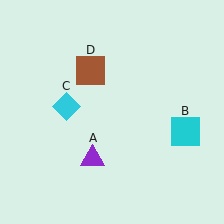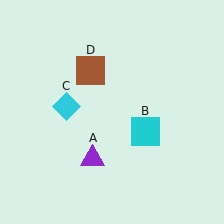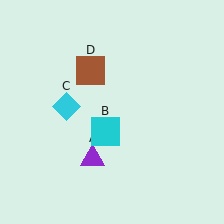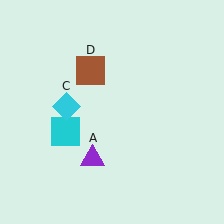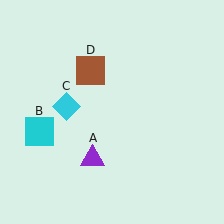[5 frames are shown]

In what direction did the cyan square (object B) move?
The cyan square (object B) moved left.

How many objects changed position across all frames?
1 object changed position: cyan square (object B).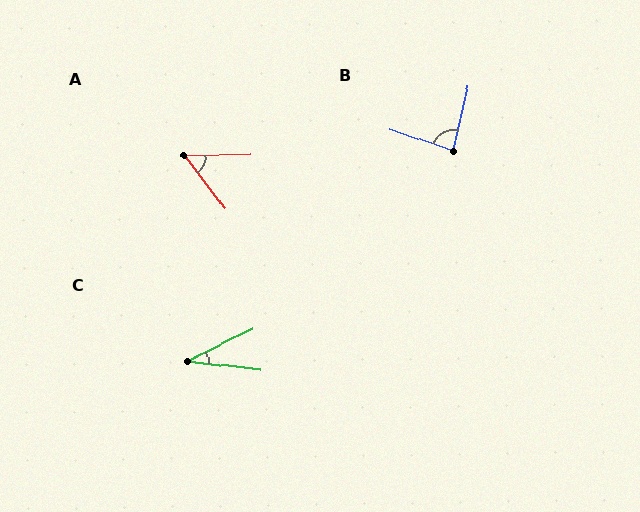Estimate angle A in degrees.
Approximately 53 degrees.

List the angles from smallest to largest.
C (33°), A (53°), B (84°).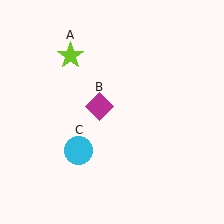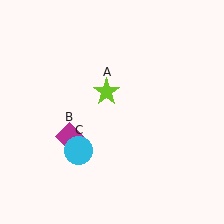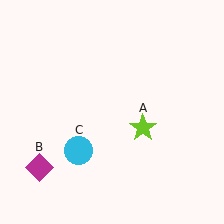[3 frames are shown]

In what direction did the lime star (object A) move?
The lime star (object A) moved down and to the right.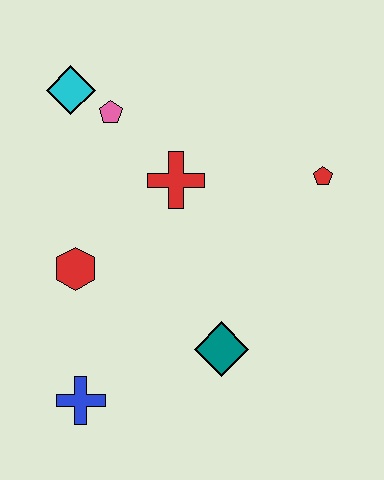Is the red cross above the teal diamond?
Yes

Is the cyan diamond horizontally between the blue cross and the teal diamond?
No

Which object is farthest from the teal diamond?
The cyan diamond is farthest from the teal diamond.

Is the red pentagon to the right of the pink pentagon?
Yes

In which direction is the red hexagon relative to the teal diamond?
The red hexagon is to the left of the teal diamond.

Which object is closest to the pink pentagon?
The cyan diamond is closest to the pink pentagon.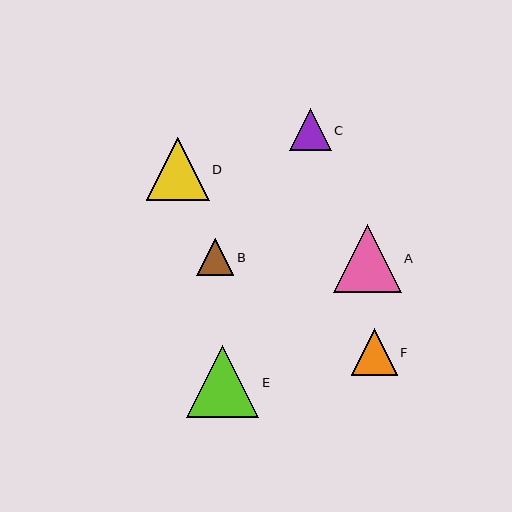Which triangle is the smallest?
Triangle B is the smallest with a size of approximately 37 pixels.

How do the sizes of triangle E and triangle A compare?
Triangle E and triangle A are approximately the same size.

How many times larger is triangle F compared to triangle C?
Triangle F is approximately 1.1 times the size of triangle C.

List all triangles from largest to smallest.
From largest to smallest: E, A, D, F, C, B.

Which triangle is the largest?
Triangle E is the largest with a size of approximately 72 pixels.